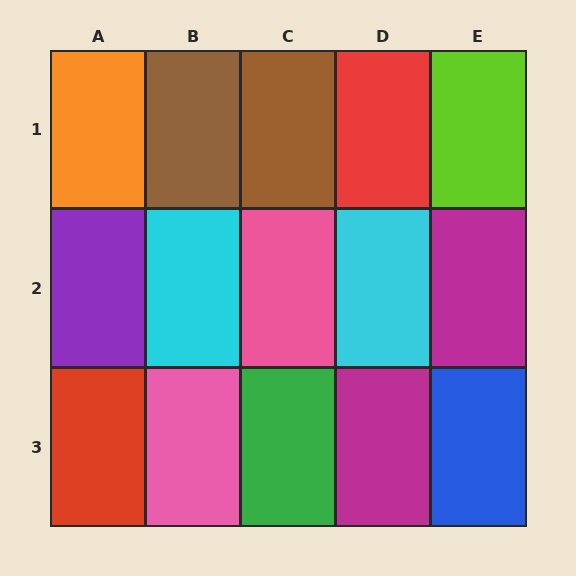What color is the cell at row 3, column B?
Pink.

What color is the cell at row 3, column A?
Red.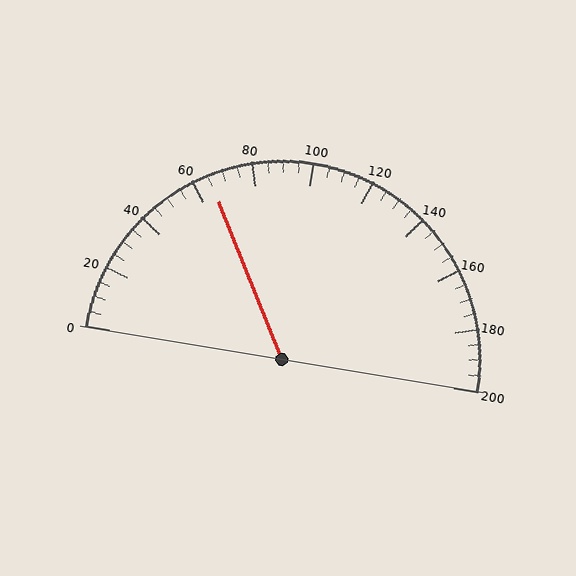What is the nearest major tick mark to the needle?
The nearest major tick mark is 60.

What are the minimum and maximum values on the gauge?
The gauge ranges from 0 to 200.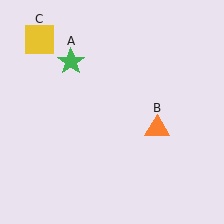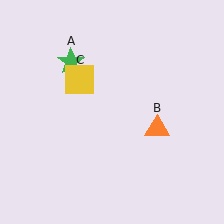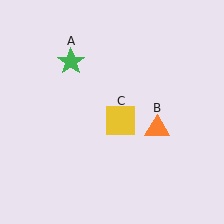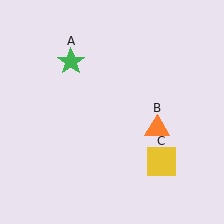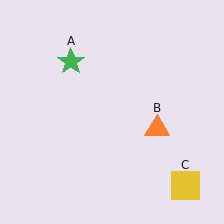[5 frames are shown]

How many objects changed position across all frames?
1 object changed position: yellow square (object C).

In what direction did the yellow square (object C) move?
The yellow square (object C) moved down and to the right.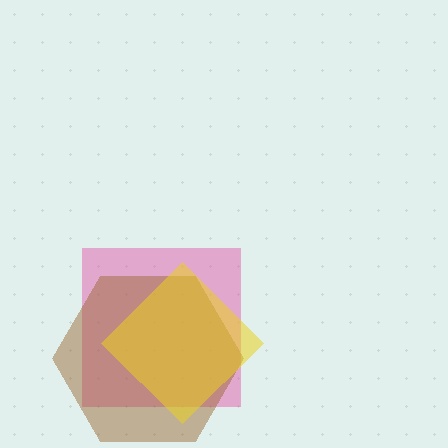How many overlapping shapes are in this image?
There are 3 overlapping shapes in the image.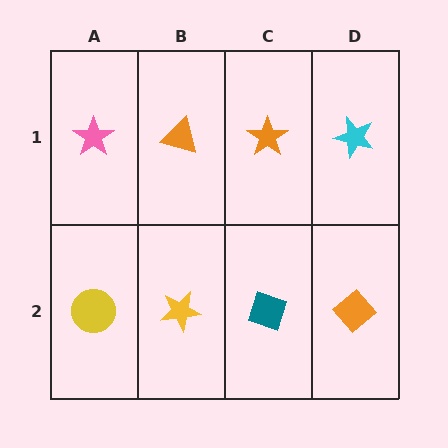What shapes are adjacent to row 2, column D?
A cyan star (row 1, column D), a teal diamond (row 2, column C).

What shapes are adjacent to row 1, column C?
A teal diamond (row 2, column C), an orange triangle (row 1, column B), a cyan star (row 1, column D).